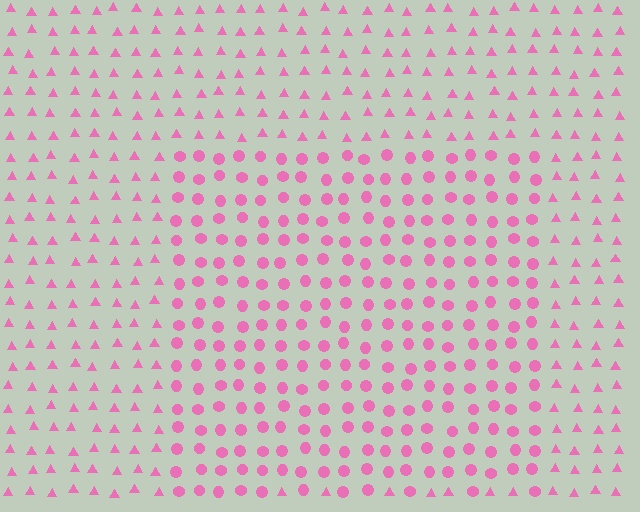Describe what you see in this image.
The image is filled with small pink elements arranged in a uniform grid. A rectangle-shaped region contains circles, while the surrounding area contains triangles. The boundary is defined purely by the change in element shape.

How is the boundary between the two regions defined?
The boundary is defined by a change in element shape: circles inside vs. triangles outside. All elements share the same color and spacing.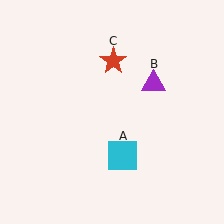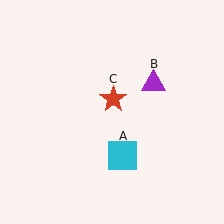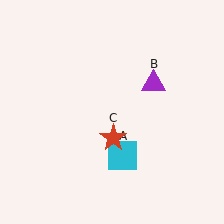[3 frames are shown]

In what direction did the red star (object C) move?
The red star (object C) moved down.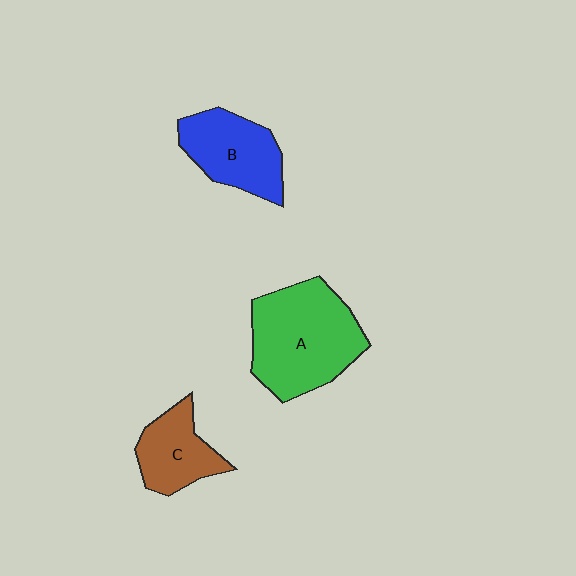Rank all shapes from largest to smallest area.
From largest to smallest: A (green), B (blue), C (brown).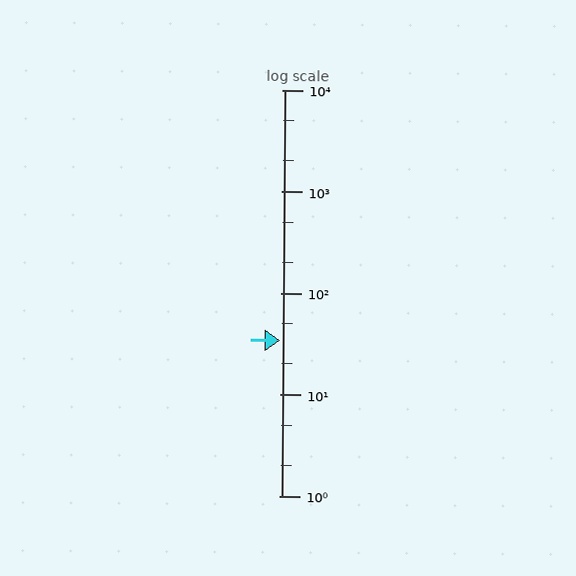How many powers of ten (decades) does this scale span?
The scale spans 4 decades, from 1 to 10000.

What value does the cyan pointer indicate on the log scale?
The pointer indicates approximately 34.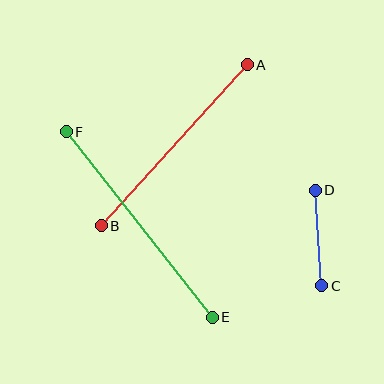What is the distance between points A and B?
The distance is approximately 217 pixels.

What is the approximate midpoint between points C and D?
The midpoint is at approximately (319, 238) pixels.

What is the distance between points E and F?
The distance is approximately 236 pixels.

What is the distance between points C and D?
The distance is approximately 96 pixels.